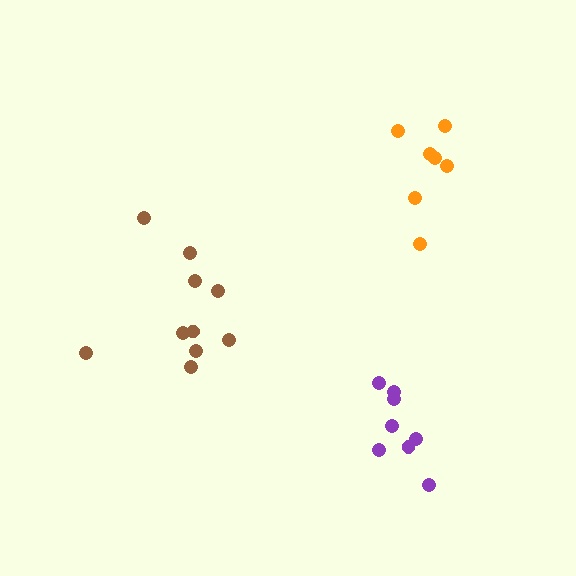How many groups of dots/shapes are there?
There are 3 groups.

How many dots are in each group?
Group 1: 8 dots, Group 2: 10 dots, Group 3: 7 dots (25 total).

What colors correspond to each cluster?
The clusters are colored: purple, brown, orange.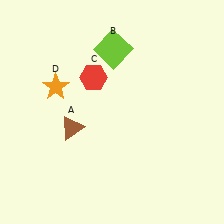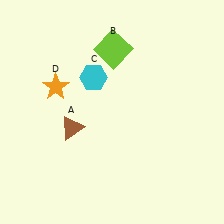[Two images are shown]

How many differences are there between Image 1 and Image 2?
There is 1 difference between the two images.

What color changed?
The hexagon (C) changed from red in Image 1 to cyan in Image 2.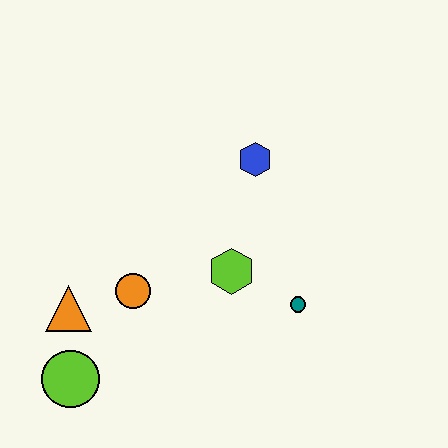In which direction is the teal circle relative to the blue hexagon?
The teal circle is below the blue hexagon.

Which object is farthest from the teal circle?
The lime circle is farthest from the teal circle.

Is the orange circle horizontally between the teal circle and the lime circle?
Yes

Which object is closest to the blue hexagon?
The lime hexagon is closest to the blue hexagon.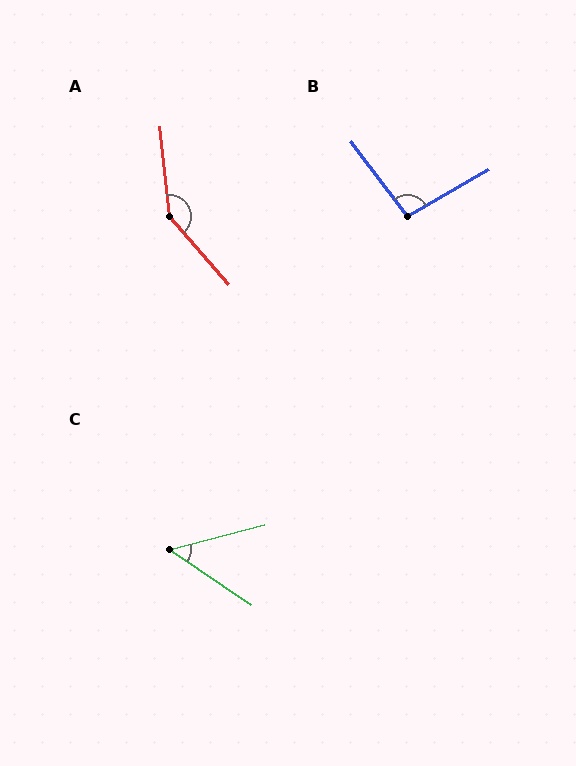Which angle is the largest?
A, at approximately 145 degrees.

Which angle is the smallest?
C, at approximately 49 degrees.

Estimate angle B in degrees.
Approximately 97 degrees.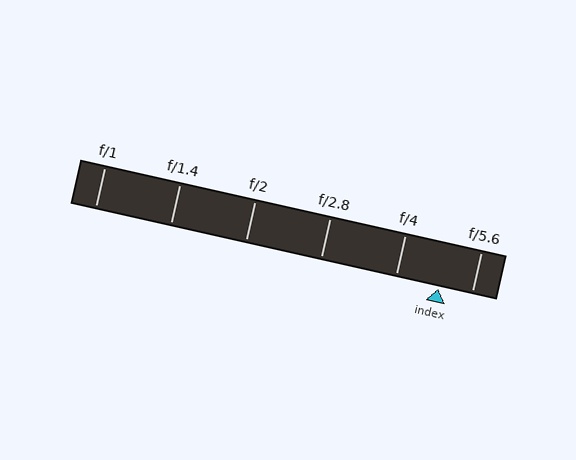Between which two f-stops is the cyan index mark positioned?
The index mark is between f/4 and f/5.6.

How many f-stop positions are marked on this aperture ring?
There are 6 f-stop positions marked.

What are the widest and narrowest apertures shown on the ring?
The widest aperture shown is f/1 and the narrowest is f/5.6.